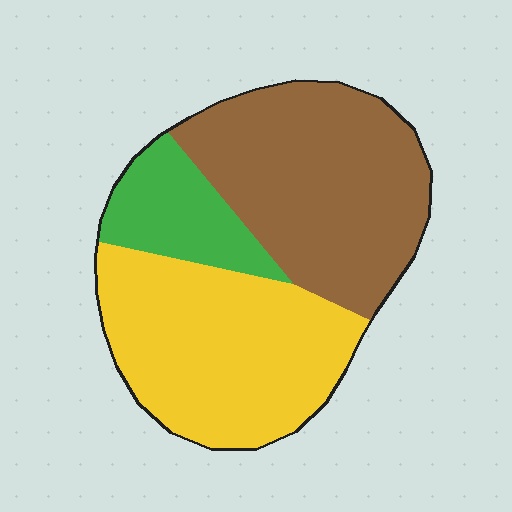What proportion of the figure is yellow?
Yellow takes up about two fifths (2/5) of the figure.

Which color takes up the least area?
Green, at roughly 15%.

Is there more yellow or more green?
Yellow.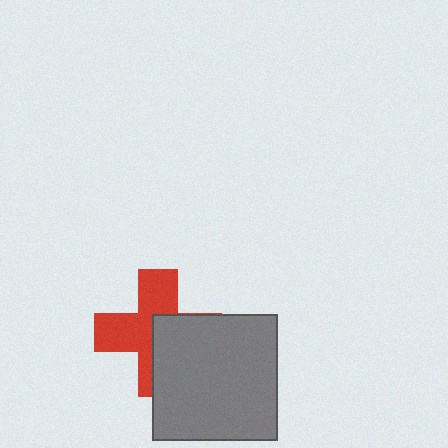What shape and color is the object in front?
The object in front is a gray square.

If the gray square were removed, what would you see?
You would see the complete red cross.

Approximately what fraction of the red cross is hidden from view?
Roughly 46% of the red cross is hidden behind the gray square.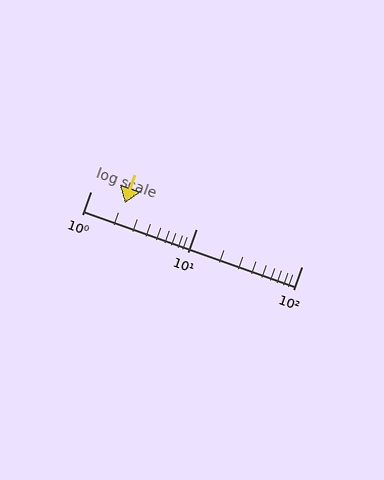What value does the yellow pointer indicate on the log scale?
The pointer indicates approximately 2.1.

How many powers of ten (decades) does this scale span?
The scale spans 2 decades, from 1 to 100.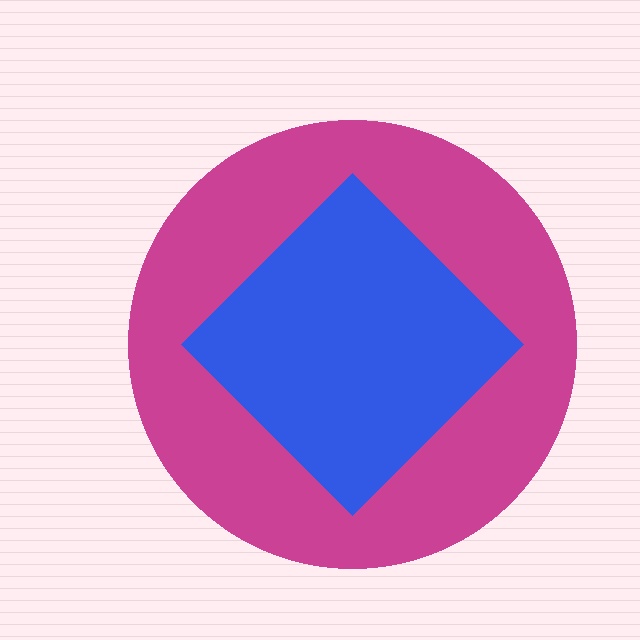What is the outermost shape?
The magenta circle.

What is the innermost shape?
The blue diamond.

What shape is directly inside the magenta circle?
The blue diamond.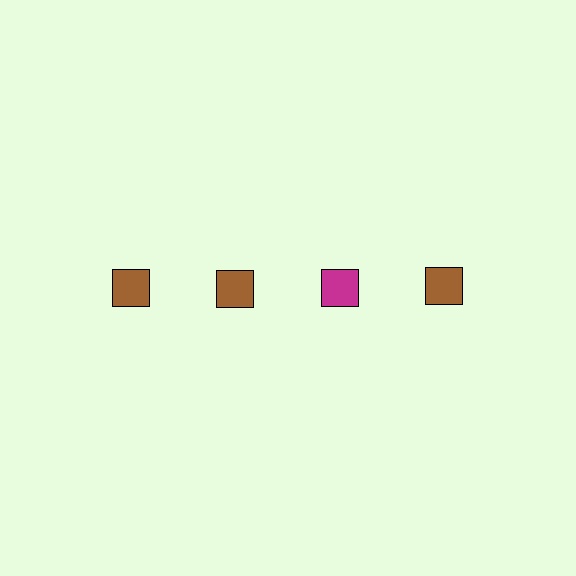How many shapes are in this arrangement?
There are 4 shapes arranged in a grid pattern.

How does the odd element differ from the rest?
It has a different color: magenta instead of brown.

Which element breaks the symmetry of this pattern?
The magenta square in the top row, center column breaks the symmetry. All other shapes are brown squares.